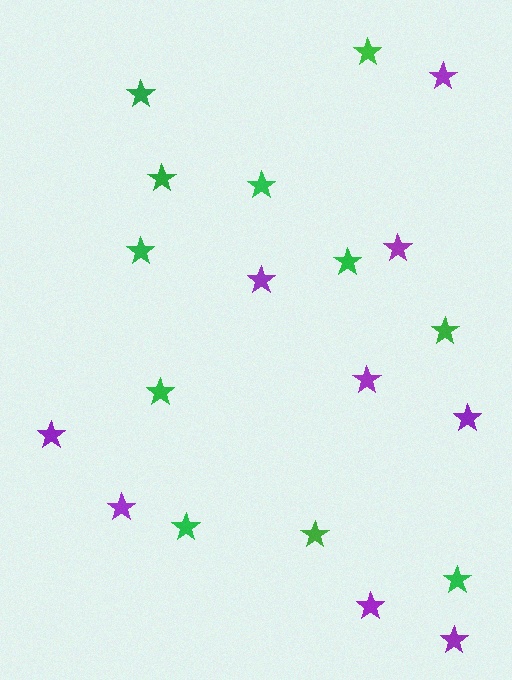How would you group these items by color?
There are 2 groups: one group of green stars (11) and one group of purple stars (9).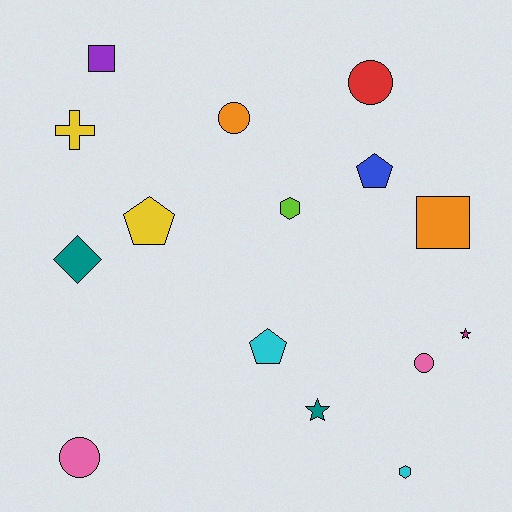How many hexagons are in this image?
There are 2 hexagons.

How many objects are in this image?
There are 15 objects.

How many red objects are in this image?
There is 1 red object.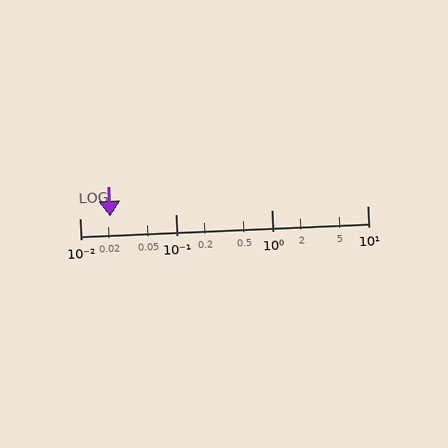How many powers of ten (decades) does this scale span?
The scale spans 3 decades, from 0.01 to 10.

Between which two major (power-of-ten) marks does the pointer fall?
The pointer is between 0.01 and 0.1.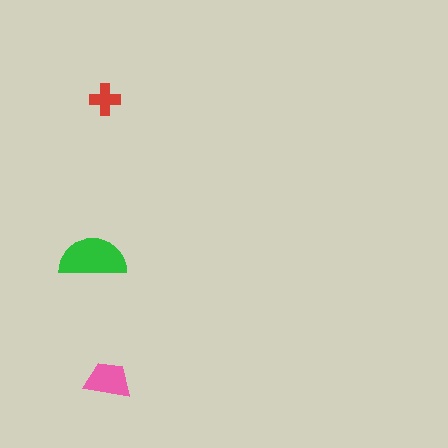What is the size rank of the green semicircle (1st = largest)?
1st.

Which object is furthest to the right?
The pink trapezoid is rightmost.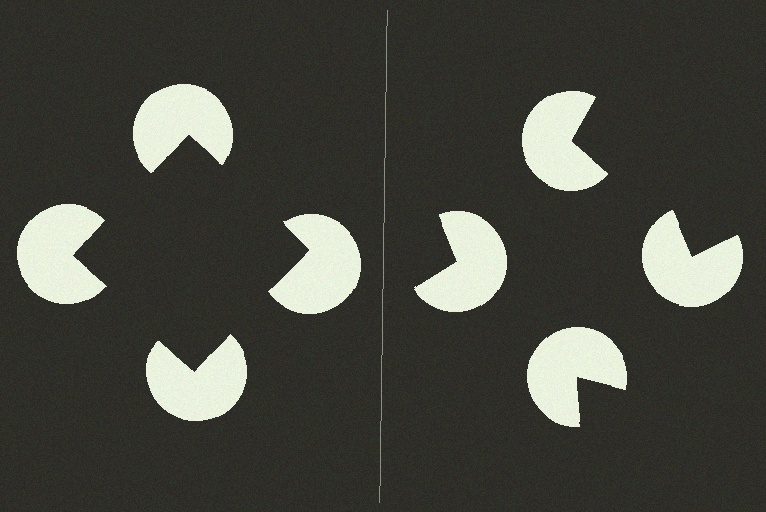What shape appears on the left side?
An illusory square.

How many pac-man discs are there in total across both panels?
8 — 4 on each side.